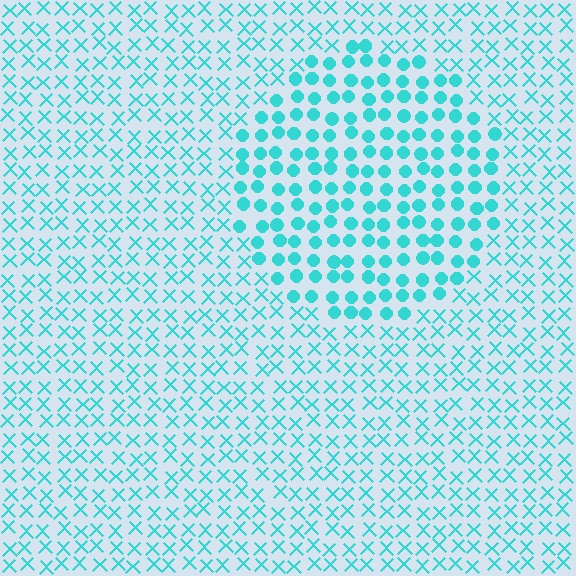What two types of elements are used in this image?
The image uses circles inside the circle region and X marks outside it.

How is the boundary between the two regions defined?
The boundary is defined by a change in element shape: circles inside vs. X marks outside. All elements share the same color and spacing.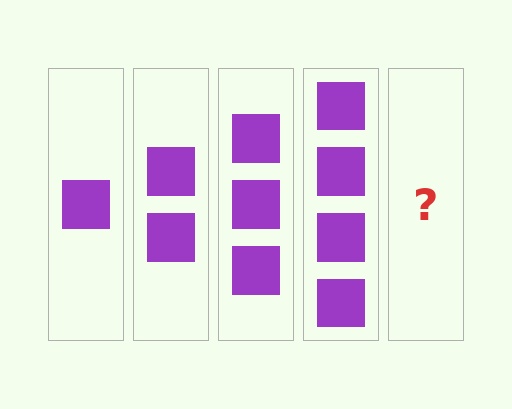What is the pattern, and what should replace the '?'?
The pattern is that each step adds one more square. The '?' should be 5 squares.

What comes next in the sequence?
The next element should be 5 squares.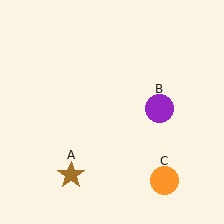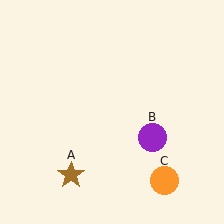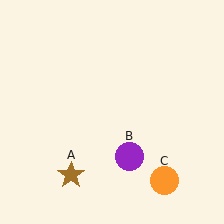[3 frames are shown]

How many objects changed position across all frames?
1 object changed position: purple circle (object B).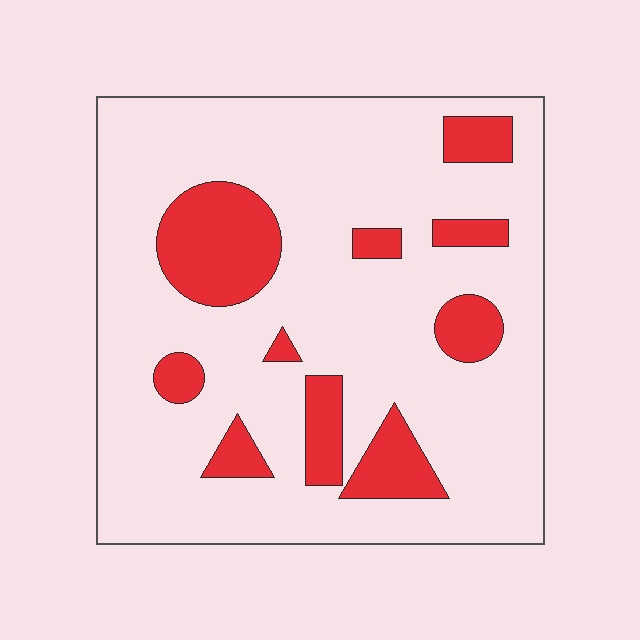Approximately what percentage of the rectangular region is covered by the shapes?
Approximately 20%.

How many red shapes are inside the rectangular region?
10.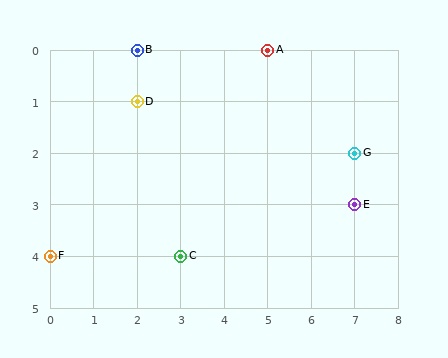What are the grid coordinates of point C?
Point C is at grid coordinates (3, 4).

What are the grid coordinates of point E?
Point E is at grid coordinates (7, 3).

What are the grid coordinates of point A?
Point A is at grid coordinates (5, 0).